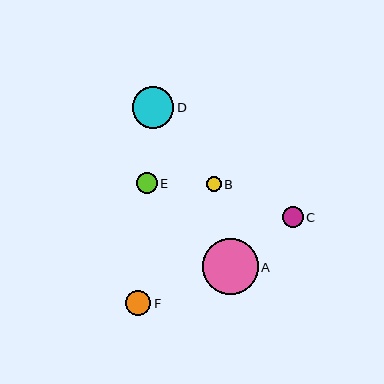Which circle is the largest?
Circle A is the largest with a size of approximately 56 pixels.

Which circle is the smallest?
Circle B is the smallest with a size of approximately 15 pixels.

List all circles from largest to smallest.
From largest to smallest: A, D, F, C, E, B.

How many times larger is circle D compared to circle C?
Circle D is approximately 1.9 times the size of circle C.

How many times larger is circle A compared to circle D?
Circle A is approximately 1.4 times the size of circle D.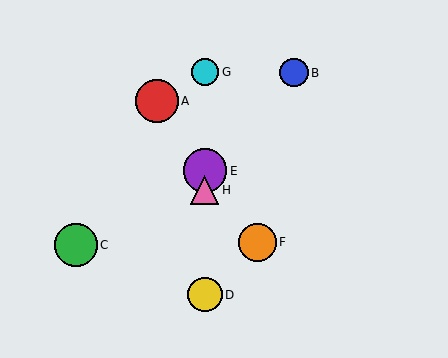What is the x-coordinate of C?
Object C is at x≈76.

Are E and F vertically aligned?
No, E is at x≈205 and F is at x≈257.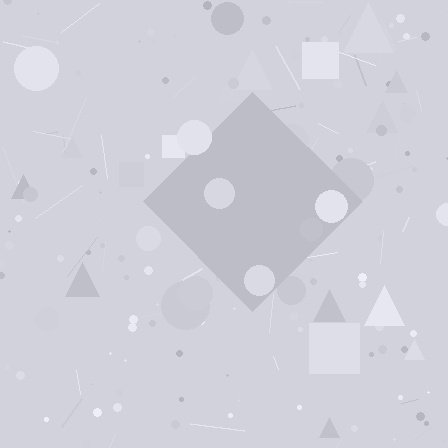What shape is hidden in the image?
A diamond is hidden in the image.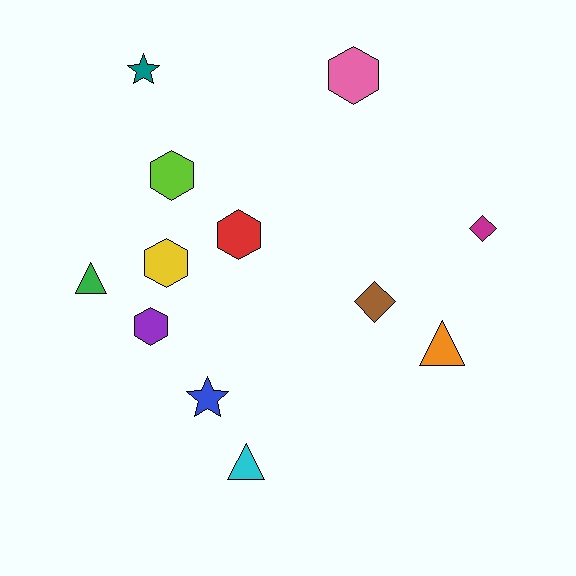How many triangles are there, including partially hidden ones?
There are 3 triangles.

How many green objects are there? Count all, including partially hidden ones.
There is 1 green object.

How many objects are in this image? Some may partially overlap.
There are 12 objects.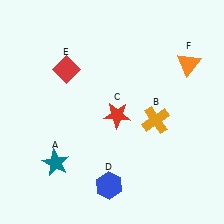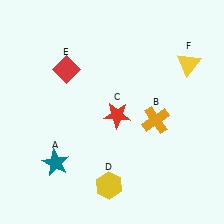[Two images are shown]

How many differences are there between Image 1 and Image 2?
There are 2 differences between the two images.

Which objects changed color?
D changed from blue to yellow. F changed from orange to yellow.